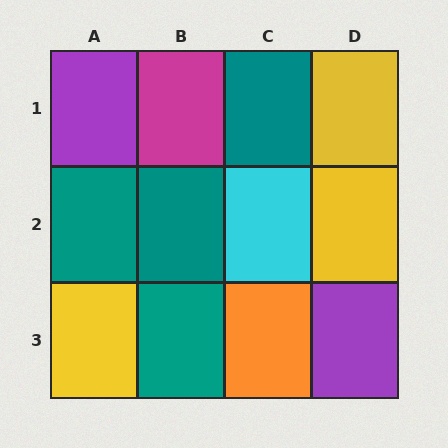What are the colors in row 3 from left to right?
Yellow, teal, orange, purple.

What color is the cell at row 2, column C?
Cyan.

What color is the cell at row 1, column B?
Magenta.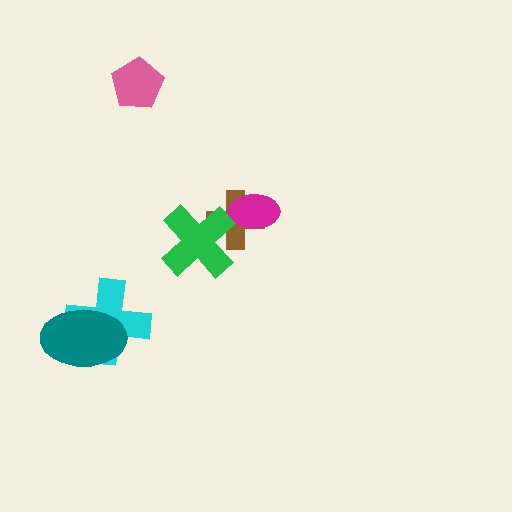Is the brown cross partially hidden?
Yes, it is partially covered by another shape.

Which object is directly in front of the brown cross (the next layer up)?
The magenta ellipse is directly in front of the brown cross.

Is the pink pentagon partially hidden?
No, no other shape covers it.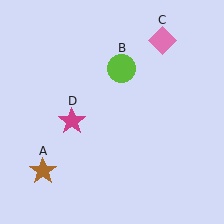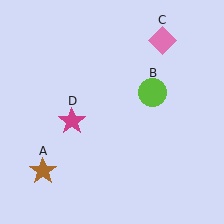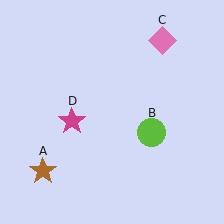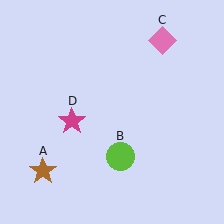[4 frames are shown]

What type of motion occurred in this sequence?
The lime circle (object B) rotated clockwise around the center of the scene.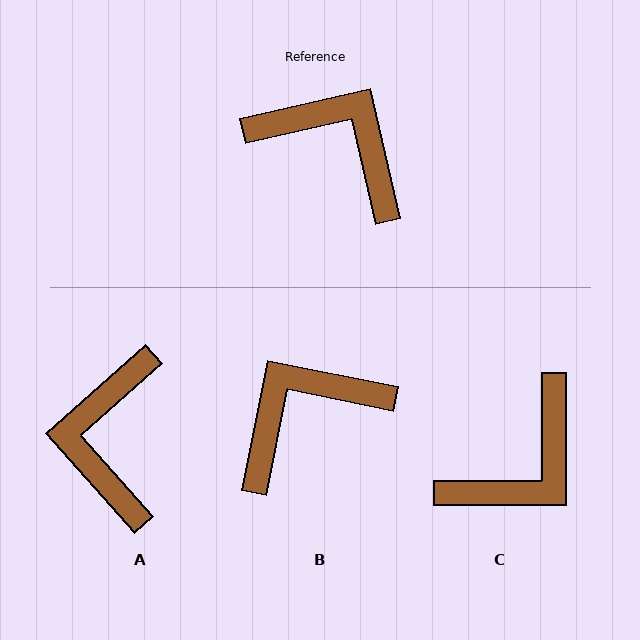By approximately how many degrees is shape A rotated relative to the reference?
Approximately 119 degrees counter-clockwise.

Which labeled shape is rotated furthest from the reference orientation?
A, about 119 degrees away.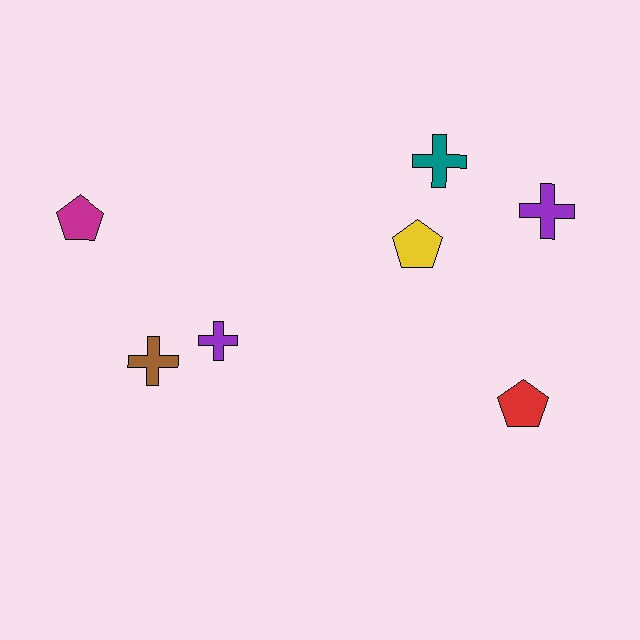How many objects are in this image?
There are 7 objects.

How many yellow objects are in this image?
There is 1 yellow object.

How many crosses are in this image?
There are 4 crosses.